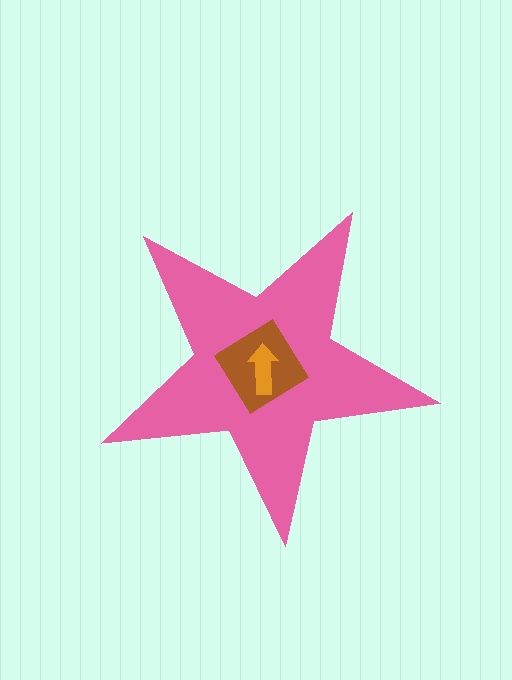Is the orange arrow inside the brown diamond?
Yes.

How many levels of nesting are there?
3.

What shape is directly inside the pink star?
The brown diamond.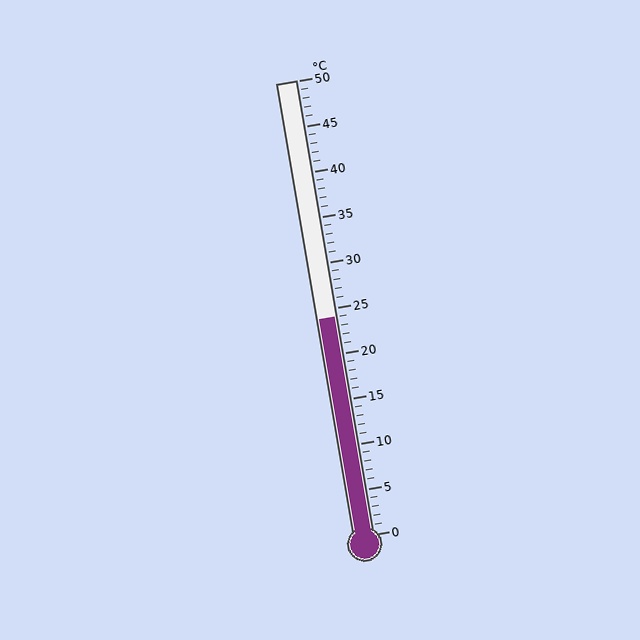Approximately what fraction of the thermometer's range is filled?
The thermometer is filled to approximately 50% of its range.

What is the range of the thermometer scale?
The thermometer scale ranges from 0°C to 50°C.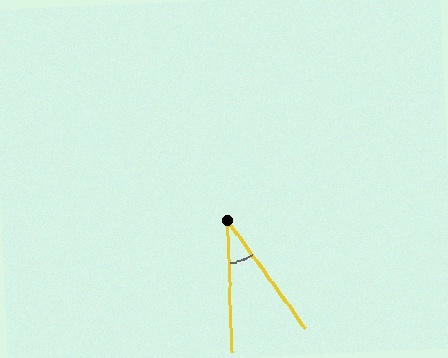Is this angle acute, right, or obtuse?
It is acute.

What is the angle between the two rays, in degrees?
Approximately 34 degrees.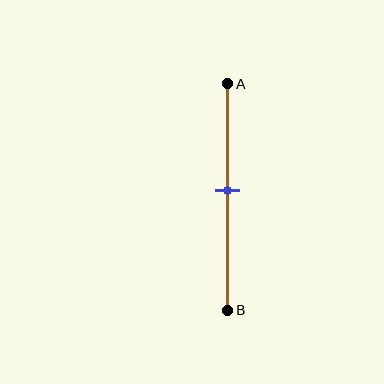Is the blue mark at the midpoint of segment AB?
Yes, the mark is approximately at the midpoint.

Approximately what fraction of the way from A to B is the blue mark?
The blue mark is approximately 45% of the way from A to B.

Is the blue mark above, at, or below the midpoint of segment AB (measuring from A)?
The blue mark is approximately at the midpoint of segment AB.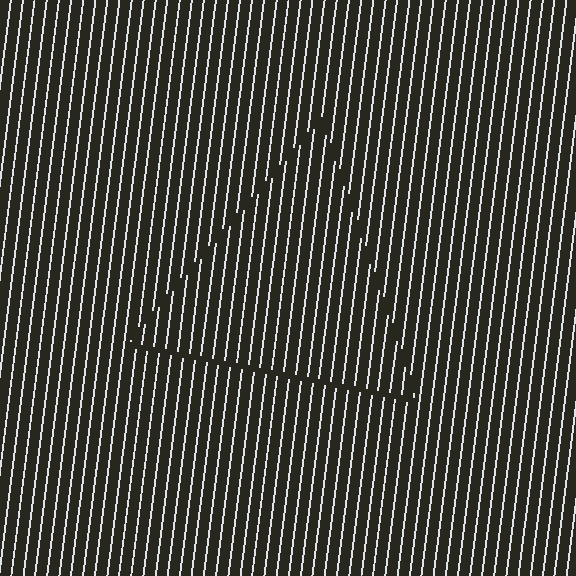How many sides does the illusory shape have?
3 sides — the line-ends trace a triangle.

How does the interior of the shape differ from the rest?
The interior of the shape contains the same grating, shifted by half a period — the contour is defined by the phase discontinuity where line-ends from the inner and outer gratings abut.